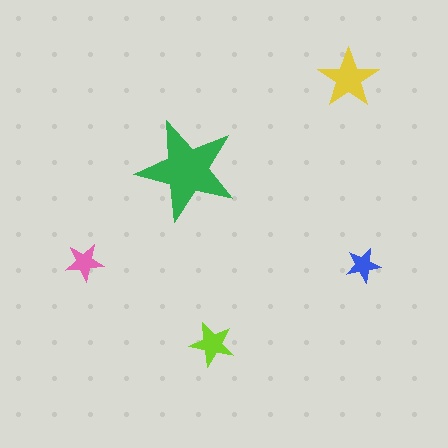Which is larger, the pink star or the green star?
The green one.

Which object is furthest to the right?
The blue star is rightmost.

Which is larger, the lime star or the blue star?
The lime one.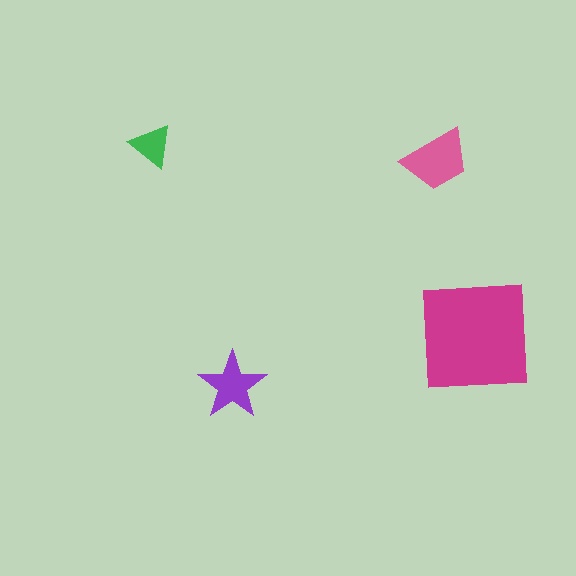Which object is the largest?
The magenta square.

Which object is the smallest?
The green triangle.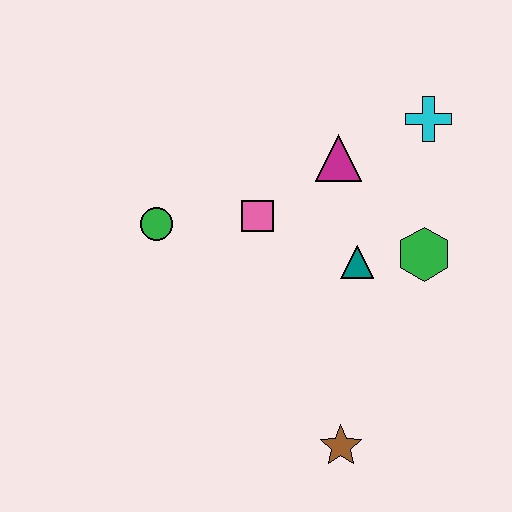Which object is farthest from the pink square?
The brown star is farthest from the pink square.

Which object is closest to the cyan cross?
The magenta triangle is closest to the cyan cross.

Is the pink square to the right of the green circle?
Yes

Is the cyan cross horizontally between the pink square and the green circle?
No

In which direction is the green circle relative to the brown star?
The green circle is above the brown star.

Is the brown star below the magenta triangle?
Yes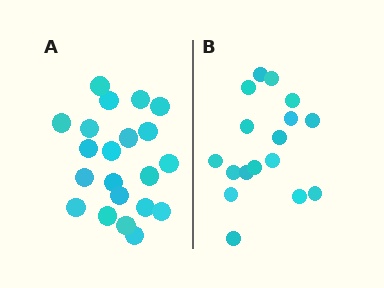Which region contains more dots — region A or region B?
Region A (the left region) has more dots.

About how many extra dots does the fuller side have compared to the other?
Region A has about 4 more dots than region B.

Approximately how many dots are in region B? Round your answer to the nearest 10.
About 20 dots. (The exact count is 17, which rounds to 20.)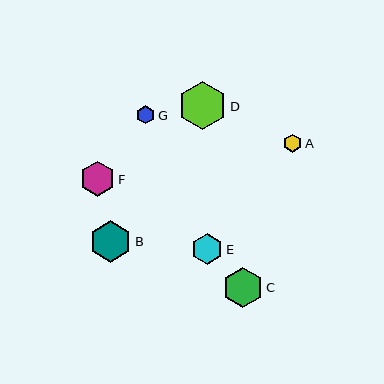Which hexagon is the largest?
Hexagon D is the largest with a size of approximately 48 pixels.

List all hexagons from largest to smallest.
From largest to smallest: D, B, C, F, E, A, G.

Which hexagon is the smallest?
Hexagon G is the smallest with a size of approximately 18 pixels.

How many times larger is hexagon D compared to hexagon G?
Hexagon D is approximately 2.6 times the size of hexagon G.